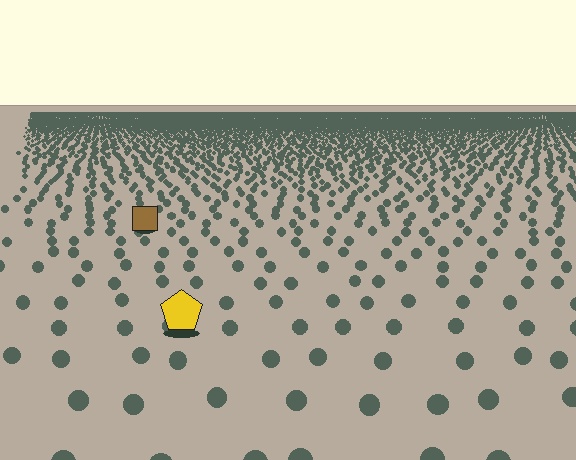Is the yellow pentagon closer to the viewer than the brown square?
Yes. The yellow pentagon is closer — you can tell from the texture gradient: the ground texture is coarser near it.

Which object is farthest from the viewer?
The brown square is farthest from the viewer. It appears smaller and the ground texture around it is denser.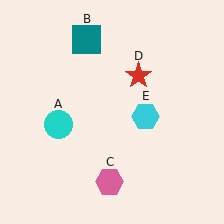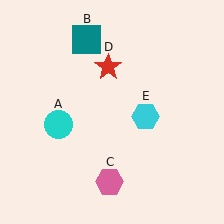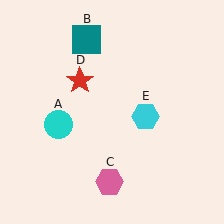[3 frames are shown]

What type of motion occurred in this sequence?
The red star (object D) rotated counterclockwise around the center of the scene.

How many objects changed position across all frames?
1 object changed position: red star (object D).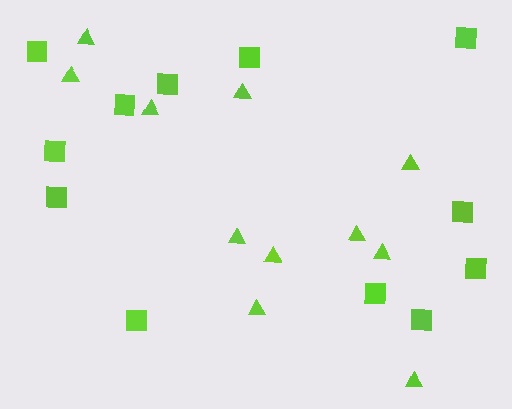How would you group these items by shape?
There are 2 groups: one group of triangles (11) and one group of squares (12).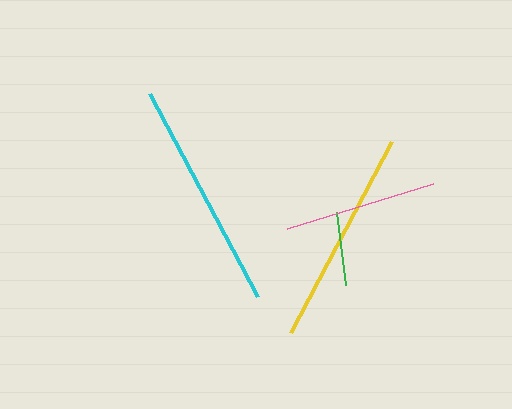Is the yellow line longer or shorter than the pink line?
The yellow line is longer than the pink line.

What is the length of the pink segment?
The pink segment is approximately 153 pixels long.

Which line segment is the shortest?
The green line is the shortest at approximately 74 pixels.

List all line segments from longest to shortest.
From longest to shortest: cyan, yellow, pink, green.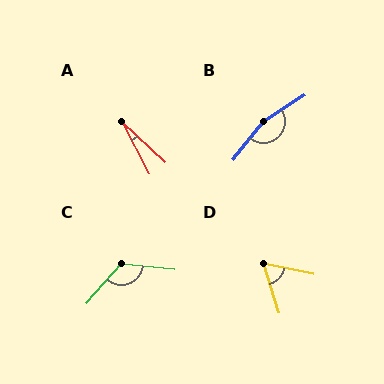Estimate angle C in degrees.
Approximately 126 degrees.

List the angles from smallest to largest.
A (19°), D (61°), C (126°), B (161°).